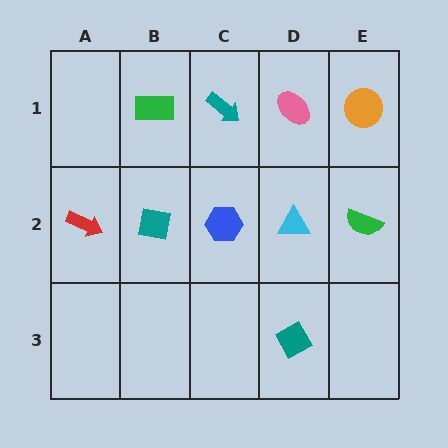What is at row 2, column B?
A teal square.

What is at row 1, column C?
A teal arrow.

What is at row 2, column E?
A green semicircle.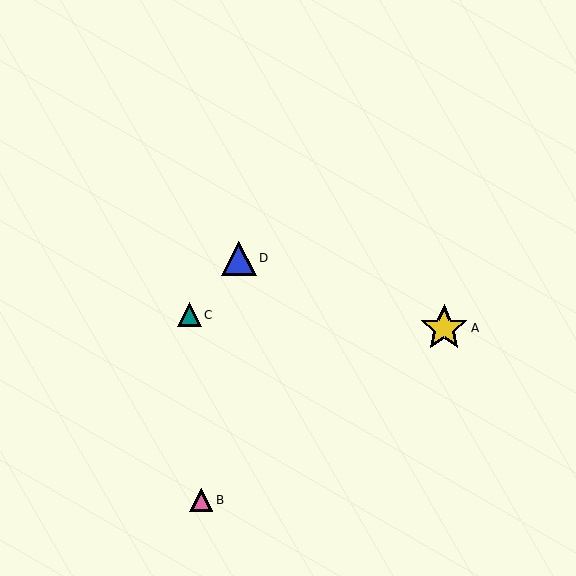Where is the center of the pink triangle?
The center of the pink triangle is at (201, 500).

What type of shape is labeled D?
Shape D is a blue triangle.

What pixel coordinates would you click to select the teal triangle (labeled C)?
Click at (189, 315) to select the teal triangle C.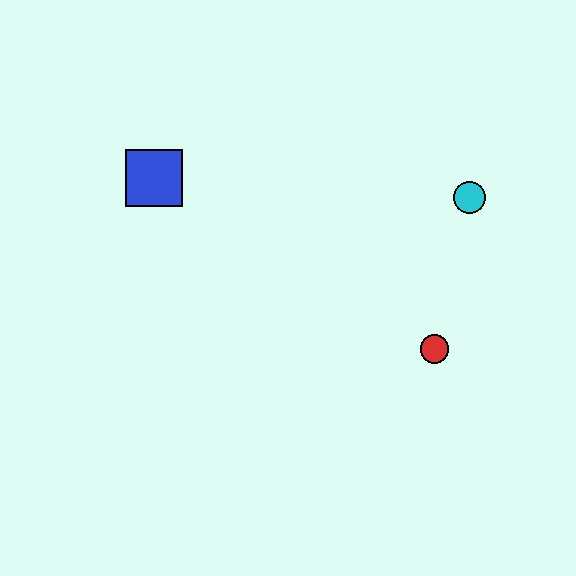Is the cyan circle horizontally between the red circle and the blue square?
No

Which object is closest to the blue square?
The cyan circle is closest to the blue square.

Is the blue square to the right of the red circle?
No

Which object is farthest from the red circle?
The blue square is farthest from the red circle.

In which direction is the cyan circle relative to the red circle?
The cyan circle is above the red circle.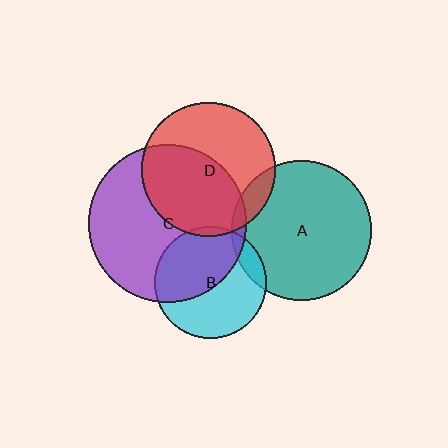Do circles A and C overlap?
Yes.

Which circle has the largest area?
Circle C (purple).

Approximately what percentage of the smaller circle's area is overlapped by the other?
Approximately 5%.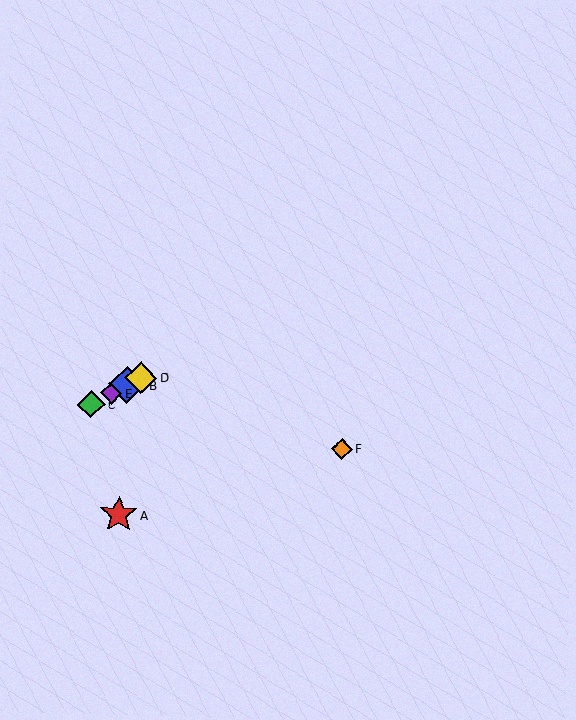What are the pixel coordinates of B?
Object B is at (127, 385).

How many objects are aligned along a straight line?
4 objects (B, C, D, E) are aligned along a straight line.